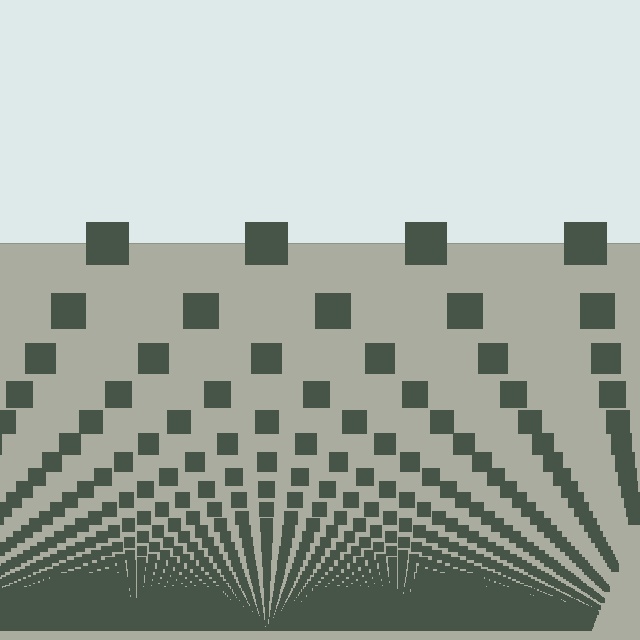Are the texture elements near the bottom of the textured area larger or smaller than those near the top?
Smaller. The gradient is inverted — elements near the bottom are smaller and denser.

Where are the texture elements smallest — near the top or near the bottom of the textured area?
Near the bottom.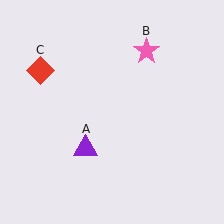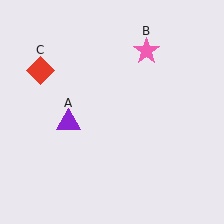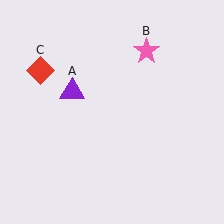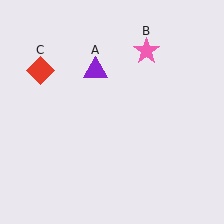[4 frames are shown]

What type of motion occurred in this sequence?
The purple triangle (object A) rotated clockwise around the center of the scene.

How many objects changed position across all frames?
1 object changed position: purple triangle (object A).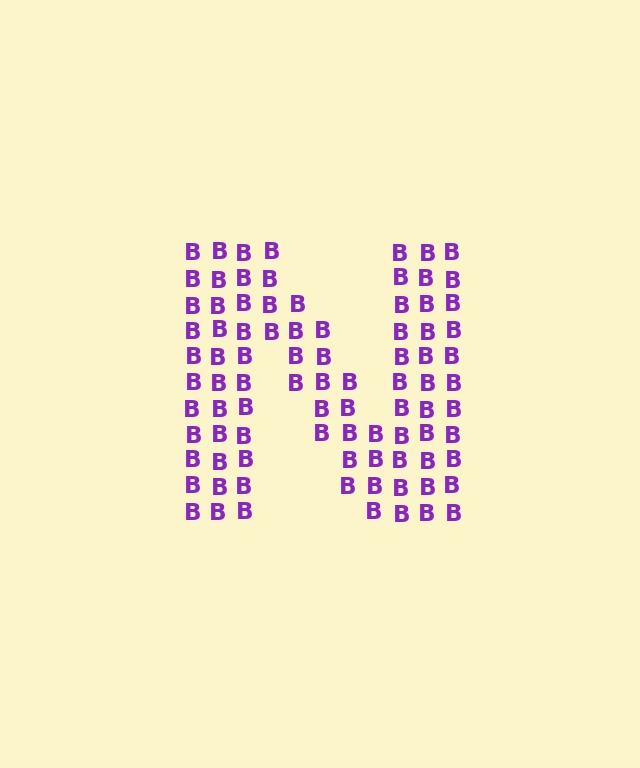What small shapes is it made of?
It is made of small letter B's.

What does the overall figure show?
The overall figure shows the letter N.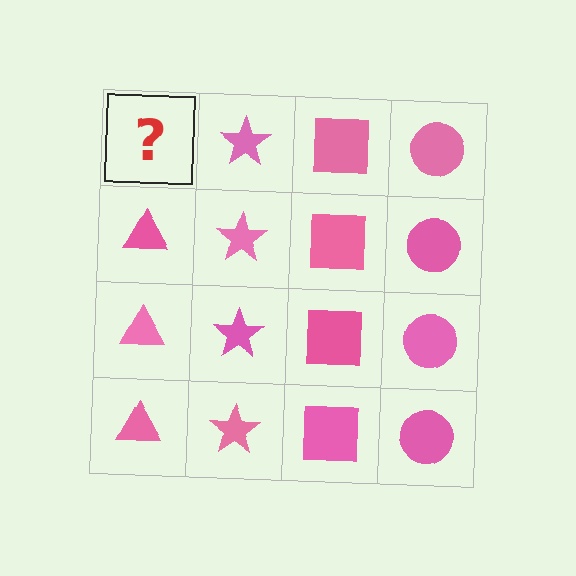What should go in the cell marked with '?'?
The missing cell should contain a pink triangle.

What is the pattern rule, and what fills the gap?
The rule is that each column has a consistent shape. The gap should be filled with a pink triangle.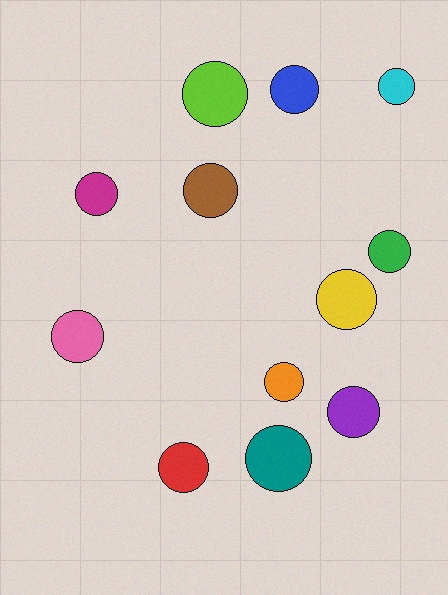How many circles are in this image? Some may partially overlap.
There are 12 circles.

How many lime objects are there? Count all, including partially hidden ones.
There is 1 lime object.